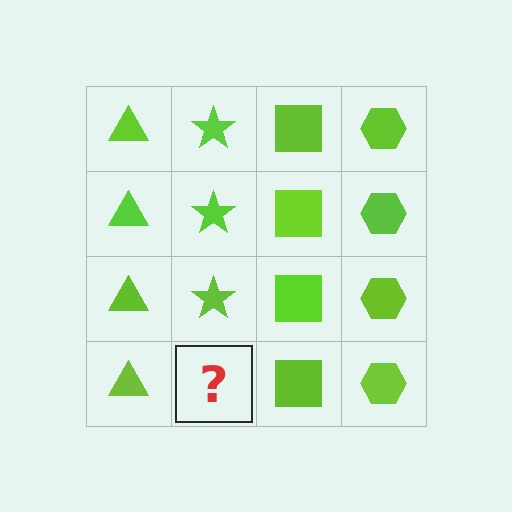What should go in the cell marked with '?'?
The missing cell should contain a lime star.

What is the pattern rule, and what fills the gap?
The rule is that each column has a consistent shape. The gap should be filled with a lime star.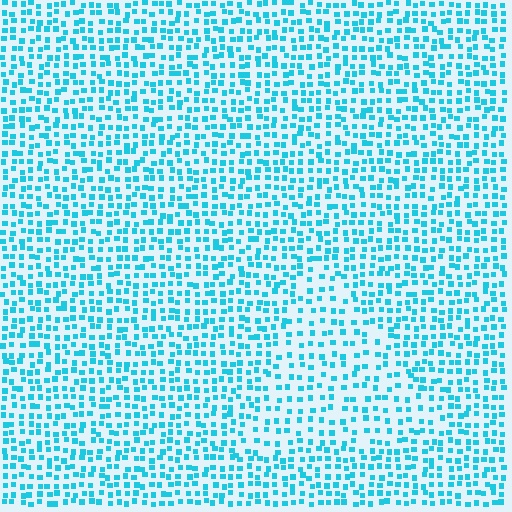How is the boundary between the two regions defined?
The boundary is defined by a change in element density (approximately 1.6x ratio). All elements are the same color, size, and shape.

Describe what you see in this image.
The image contains small cyan elements arranged at two different densities. A triangle-shaped region is visible where the elements are less densely packed than the surrounding area.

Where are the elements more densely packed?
The elements are more densely packed outside the triangle boundary.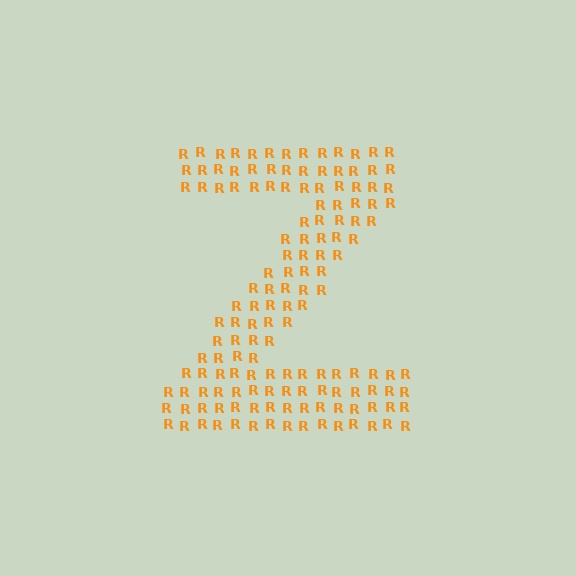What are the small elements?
The small elements are letter R's.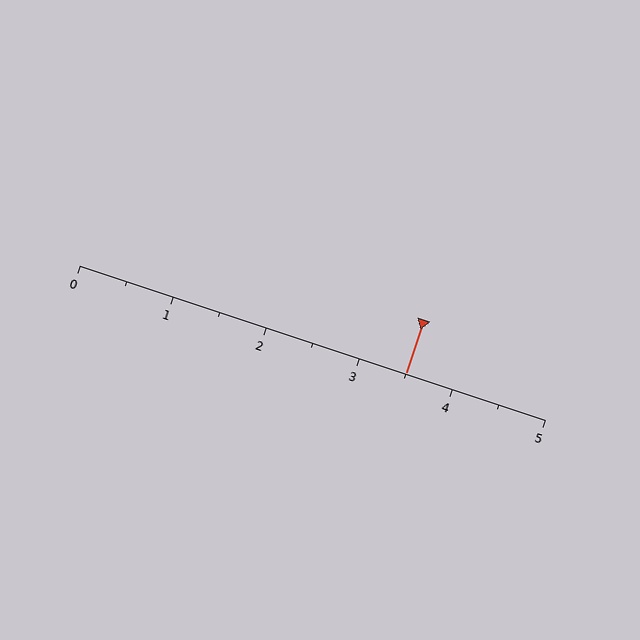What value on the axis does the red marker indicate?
The marker indicates approximately 3.5.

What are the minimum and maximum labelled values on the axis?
The axis runs from 0 to 5.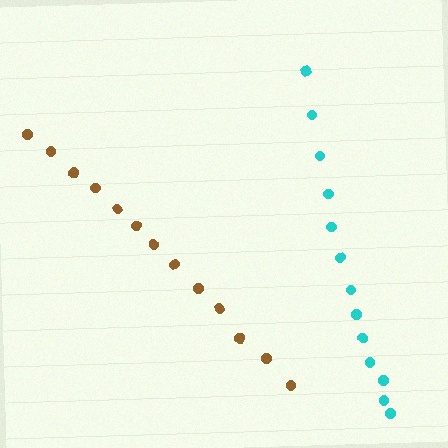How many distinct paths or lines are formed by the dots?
There are 2 distinct paths.